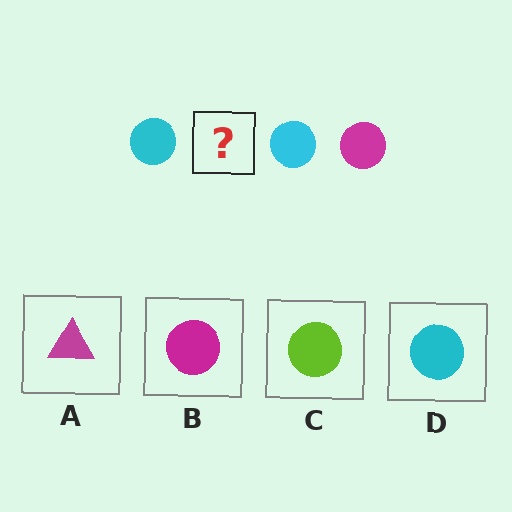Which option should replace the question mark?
Option B.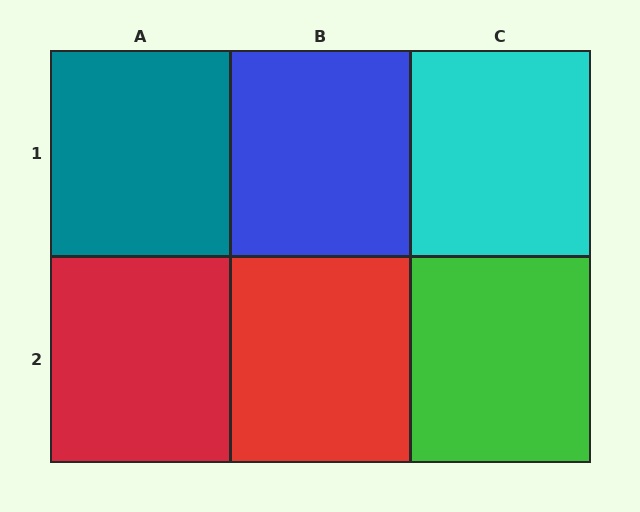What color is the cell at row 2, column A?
Red.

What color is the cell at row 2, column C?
Green.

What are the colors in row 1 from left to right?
Teal, blue, cyan.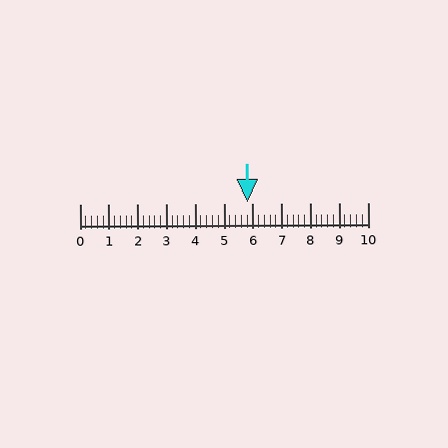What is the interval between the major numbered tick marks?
The major tick marks are spaced 1 units apart.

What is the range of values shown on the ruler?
The ruler shows values from 0 to 10.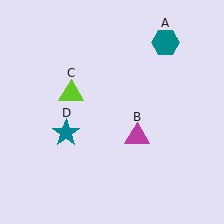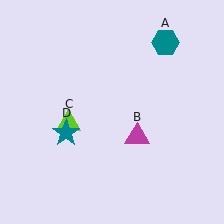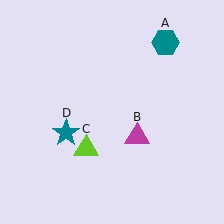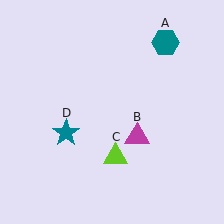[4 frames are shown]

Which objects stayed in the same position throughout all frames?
Teal hexagon (object A) and magenta triangle (object B) and teal star (object D) remained stationary.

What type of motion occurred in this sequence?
The lime triangle (object C) rotated counterclockwise around the center of the scene.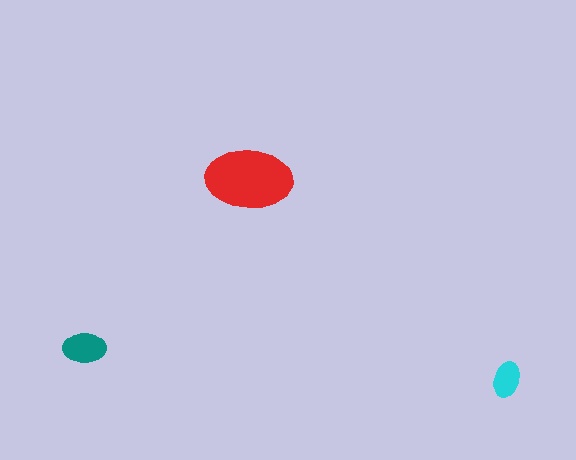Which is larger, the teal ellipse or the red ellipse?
The red one.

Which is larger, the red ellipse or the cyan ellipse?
The red one.